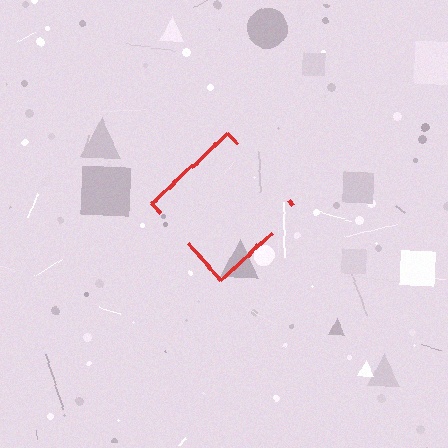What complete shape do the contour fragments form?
The contour fragments form a diamond.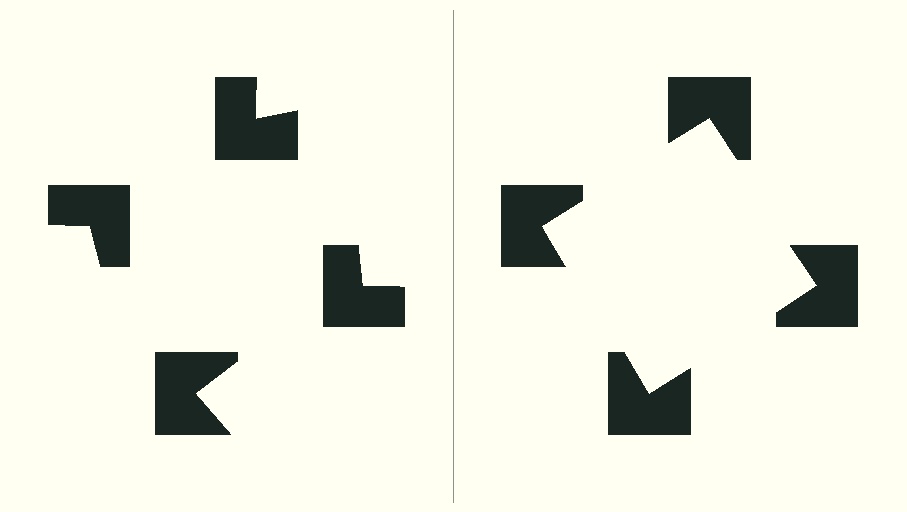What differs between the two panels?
The notched squares are positioned identically on both sides; only the wedge orientations differ. On the right they align to a square; on the left they are misaligned.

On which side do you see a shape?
An illusory square appears on the right side. On the left side the wedge cuts are rotated, so no coherent shape forms.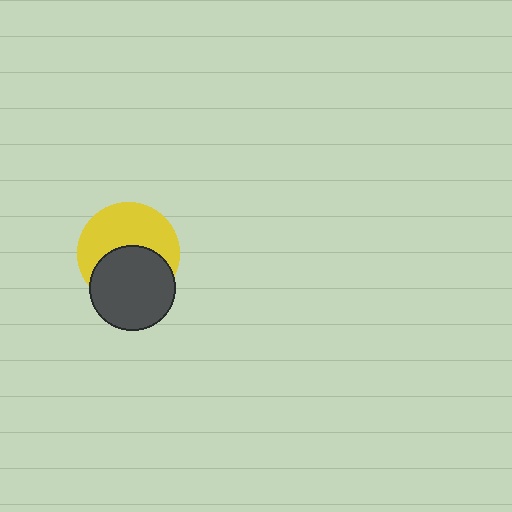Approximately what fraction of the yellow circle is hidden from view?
Roughly 45% of the yellow circle is hidden behind the dark gray circle.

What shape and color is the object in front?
The object in front is a dark gray circle.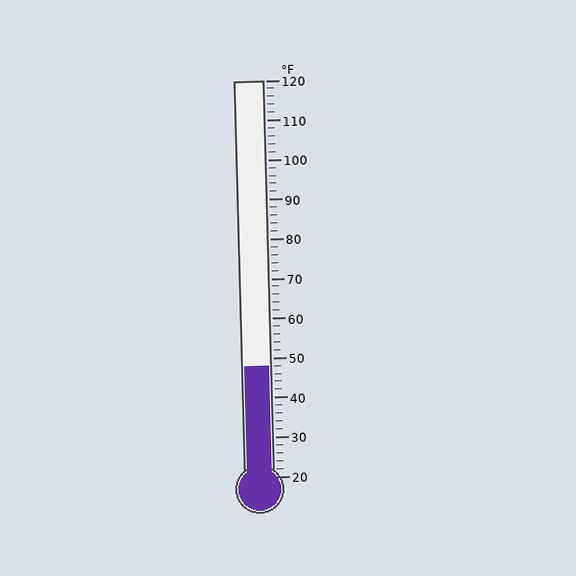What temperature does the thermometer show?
The thermometer shows approximately 48°F.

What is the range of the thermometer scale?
The thermometer scale ranges from 20°F to 120°F.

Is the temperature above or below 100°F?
The temperature is below 100°F.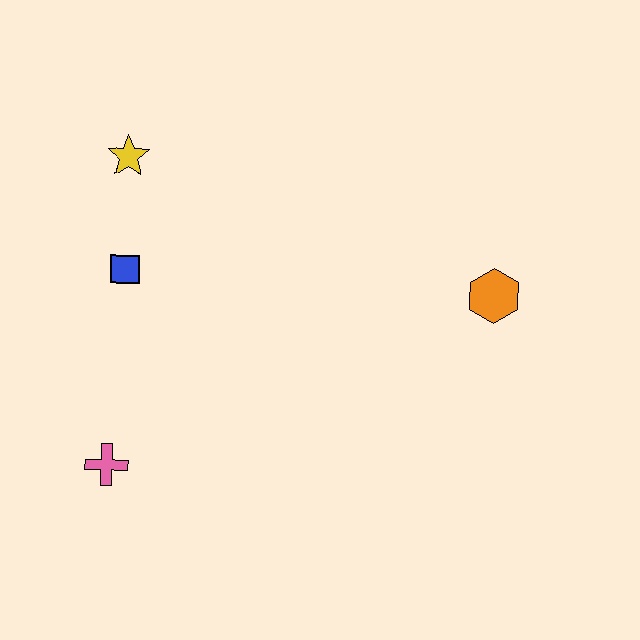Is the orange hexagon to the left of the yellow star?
No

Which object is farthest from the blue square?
The orange hexagon is farthest from the blue square.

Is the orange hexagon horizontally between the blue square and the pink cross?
No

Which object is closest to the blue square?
The yellow star is closest to the blue square.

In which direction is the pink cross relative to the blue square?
The pink cross is below the blue square.